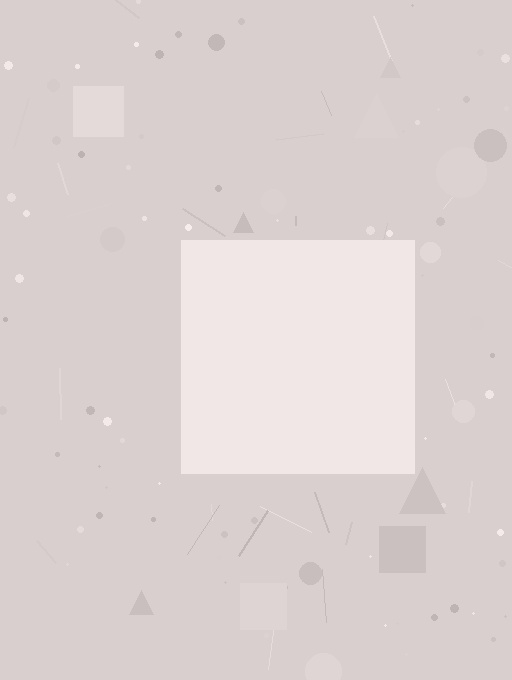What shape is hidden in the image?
A square is hidden in the image.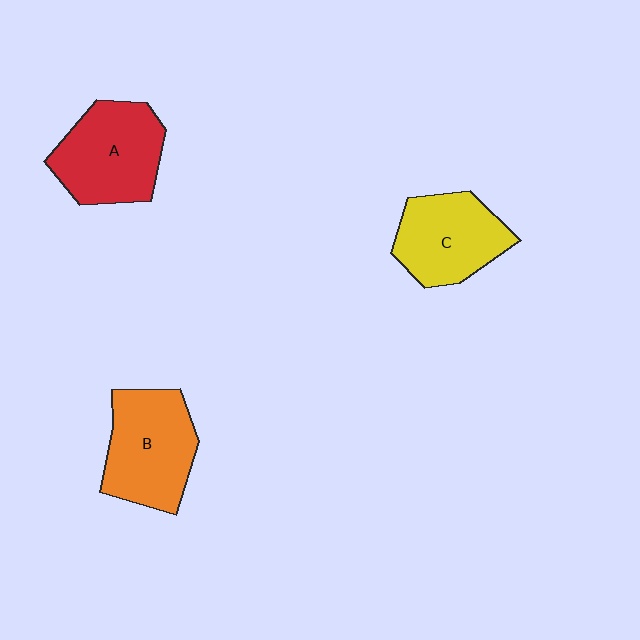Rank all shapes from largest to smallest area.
From largest to smallest: B (orange), A (red), C (yellow).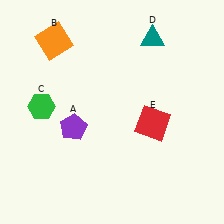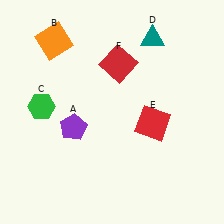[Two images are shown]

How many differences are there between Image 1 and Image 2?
There is 1 difference between the two images.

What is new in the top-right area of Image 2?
A red square (F) was added in the top-right area of Image 2.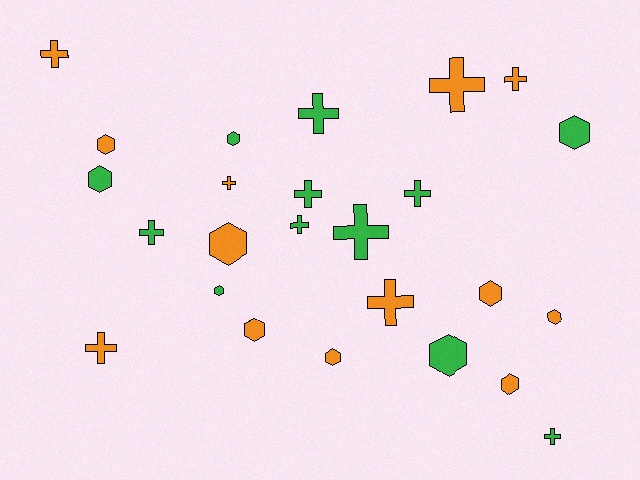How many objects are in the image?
There are 25 objects.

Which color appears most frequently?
Orange, with 13 objects.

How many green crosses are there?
There are 7 green crosses.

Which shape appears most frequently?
Cross, with 13 objects.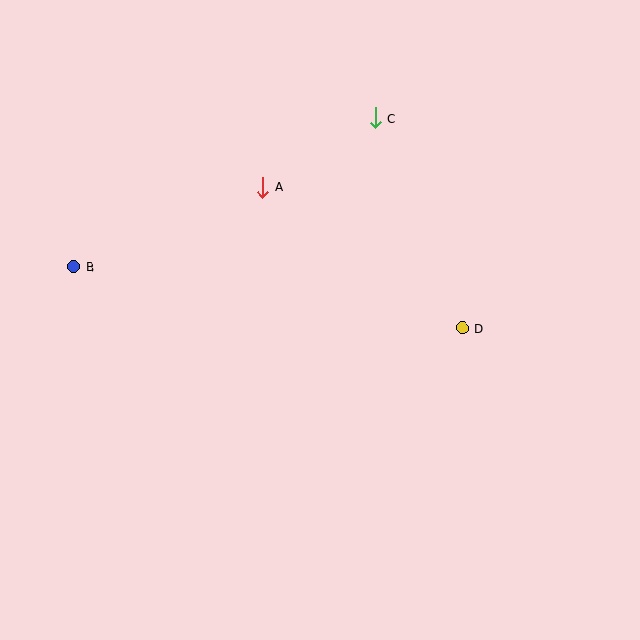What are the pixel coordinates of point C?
Point C is at (375, 118).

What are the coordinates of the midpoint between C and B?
The midpoint between C and B is at (225, 192).